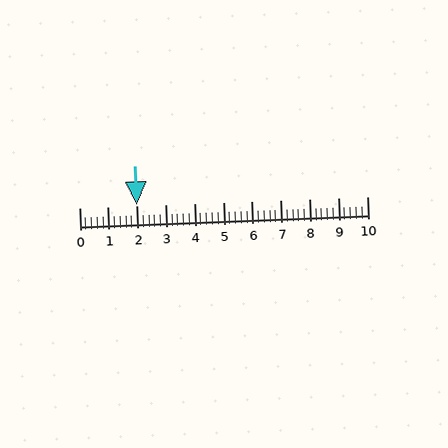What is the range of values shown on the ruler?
The ruler shows values from 0 to 10.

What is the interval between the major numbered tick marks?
The major tick marks are spaced 1 units apart.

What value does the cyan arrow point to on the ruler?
The cyan arrow points to approximately 2.0.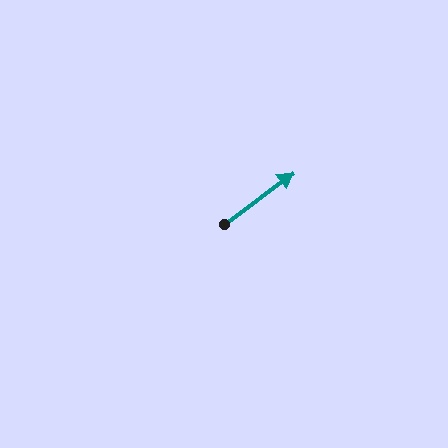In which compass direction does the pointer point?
Northeast.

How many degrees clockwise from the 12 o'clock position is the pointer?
Approximately 53 degrees.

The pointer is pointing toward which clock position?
Roughly 2 o'clock.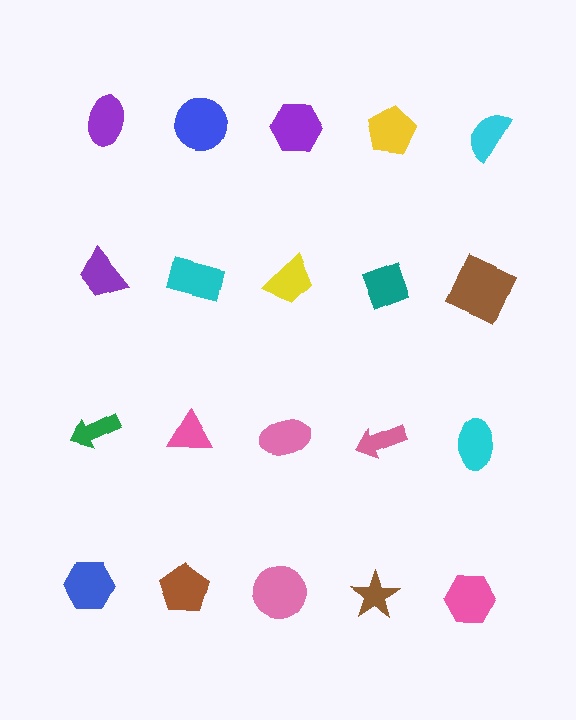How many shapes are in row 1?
5 shapes.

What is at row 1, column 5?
A cyan semicircle.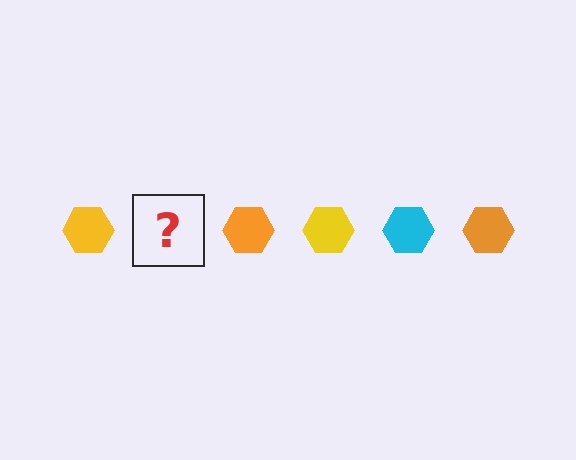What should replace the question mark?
The question mark should be replaced with a cyan hexagon.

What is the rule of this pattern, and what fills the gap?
The rule is that the pattern cycles through yellow, cyan, orange hexagons. The gap should be filled with a cyan hexagon.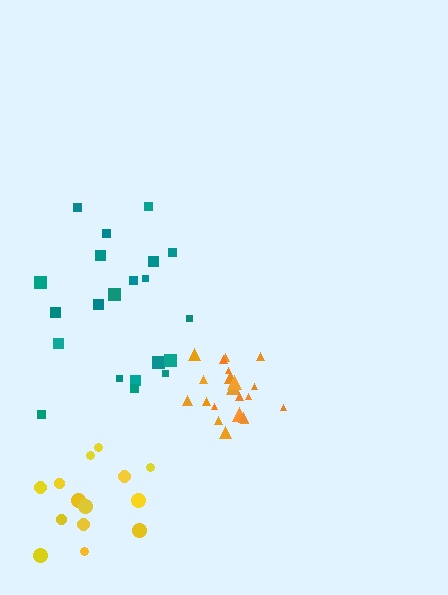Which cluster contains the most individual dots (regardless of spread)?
Orange (21).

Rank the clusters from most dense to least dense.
orange, yellow, teal.